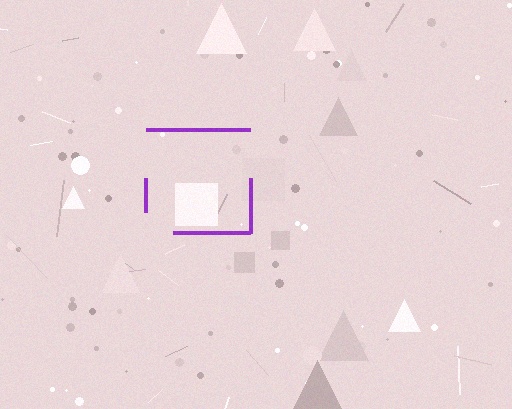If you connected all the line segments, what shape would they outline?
They would outline a square.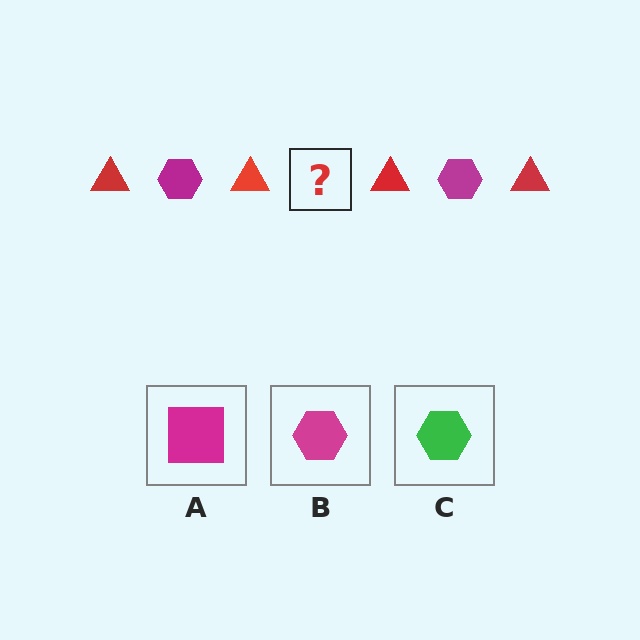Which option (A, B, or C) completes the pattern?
B.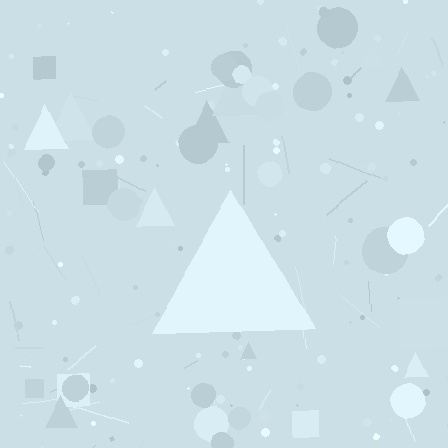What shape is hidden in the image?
A triangle is hidden in the image.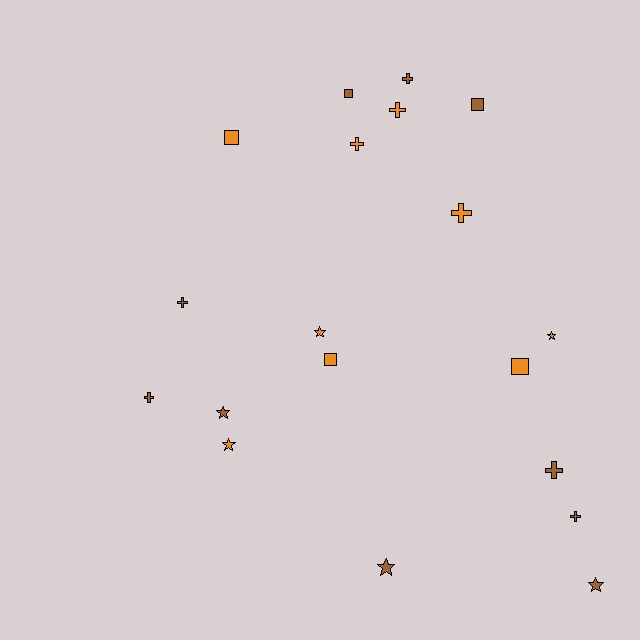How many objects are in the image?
There are 19 objects.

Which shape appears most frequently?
Cross, with 8 objects.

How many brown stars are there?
There are 3 brown stars.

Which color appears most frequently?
Brown, with 10 objects.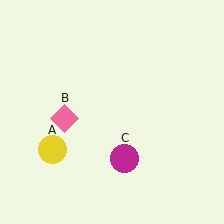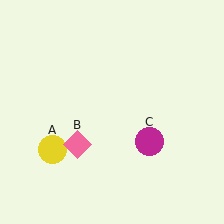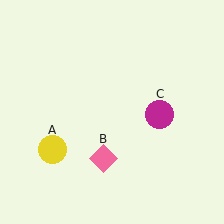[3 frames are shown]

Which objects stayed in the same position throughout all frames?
Yellow circle (object A) remained stationary.